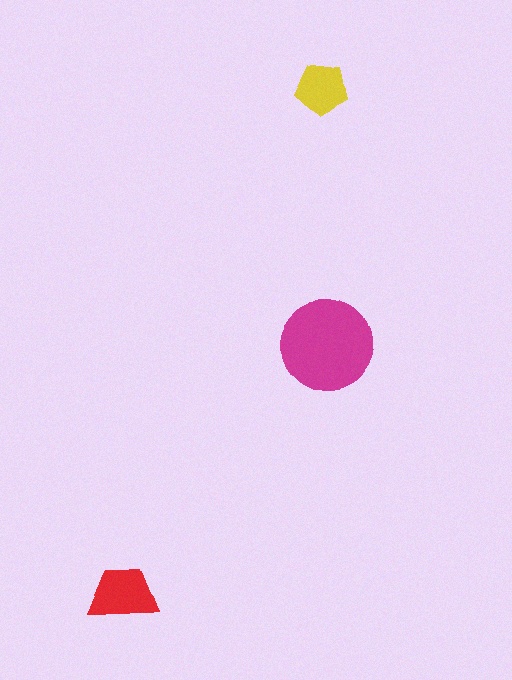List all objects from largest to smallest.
The magenta circle, the red trapezoid, the yellow pentagon.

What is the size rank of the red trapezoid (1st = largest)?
2nd.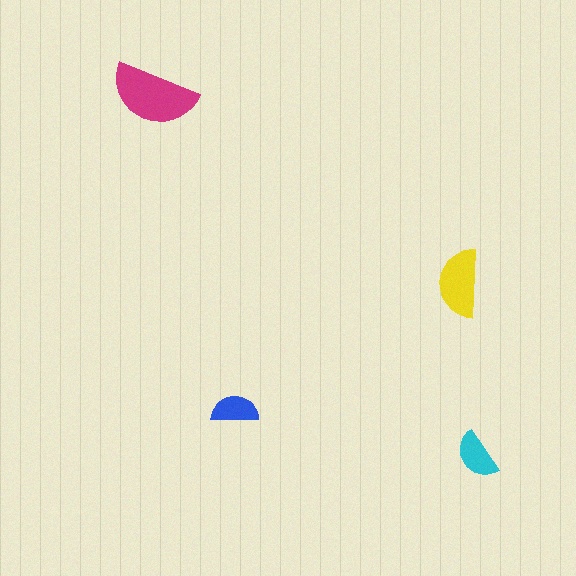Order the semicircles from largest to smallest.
the magenta one, the yellow one, the cyan one, the blue one.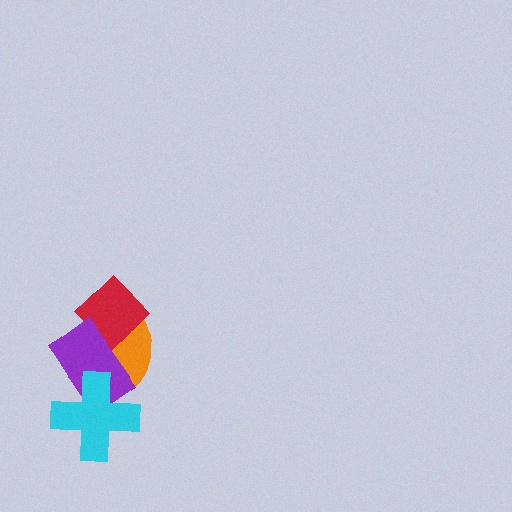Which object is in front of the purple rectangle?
The cyan cross is in front of the purple rectangle.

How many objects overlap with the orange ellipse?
3 objects overlap with the orange ellipse.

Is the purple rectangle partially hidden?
Yes, it is partially covered by another shape.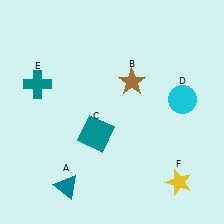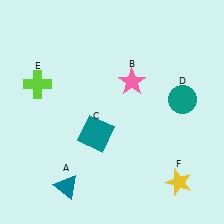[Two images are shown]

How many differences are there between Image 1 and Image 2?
There are 3 differences between the two images.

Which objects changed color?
B changed from brown to pink. D changed from cyan to teal. E changed from teal to lime.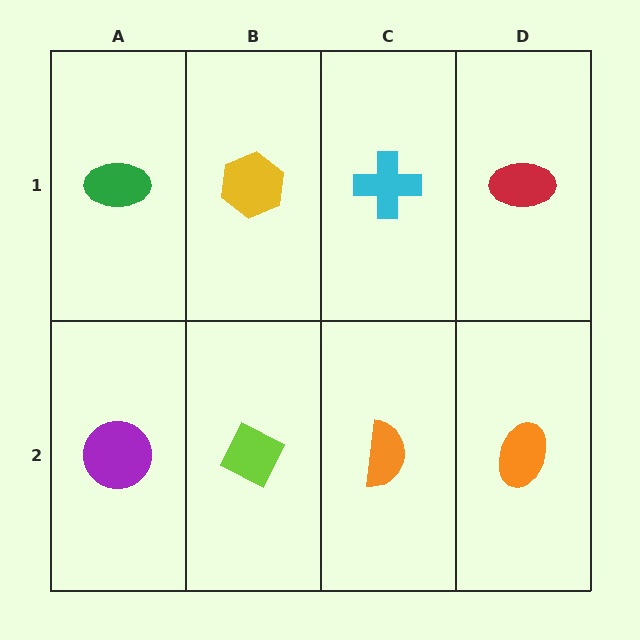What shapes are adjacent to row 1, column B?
A lime diamond (row 2, column B), a green ellipse (row 1, column A), a cyan cross (row 1, column C).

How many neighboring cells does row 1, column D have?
2.